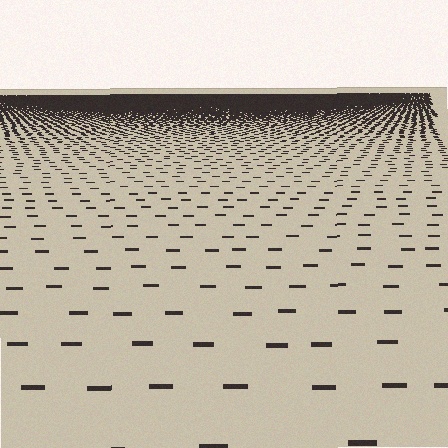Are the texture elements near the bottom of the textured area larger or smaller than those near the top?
Larger. Near the bottom, elements are closer to the viewer and appear at a bigger on-screen size.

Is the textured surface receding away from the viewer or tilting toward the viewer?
The surface is receding away from the viewer. Texture elements get smaller and denser toward the top.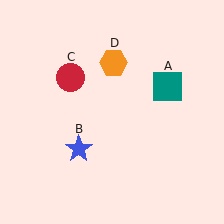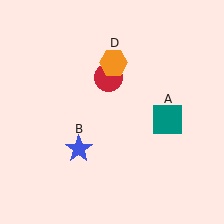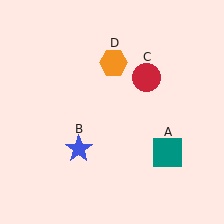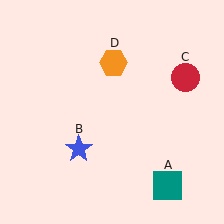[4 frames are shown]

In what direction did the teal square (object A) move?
The teal square (object A) moved down.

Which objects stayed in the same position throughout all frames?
Blue star (object B) and orange hexagon (object D) remained stationary.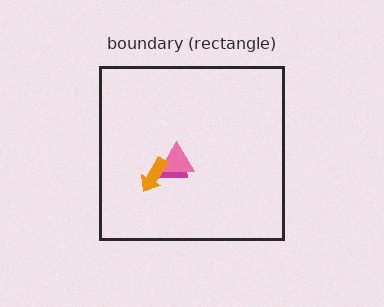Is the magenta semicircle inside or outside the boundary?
Inside.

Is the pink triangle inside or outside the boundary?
Inside.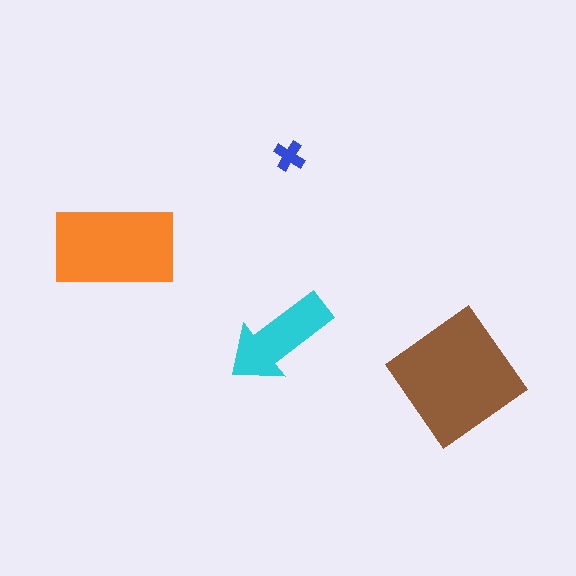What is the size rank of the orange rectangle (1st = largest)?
2nd.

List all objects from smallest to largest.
The blue cross, the cyan arrow, the orange rectangle, the brown diamond.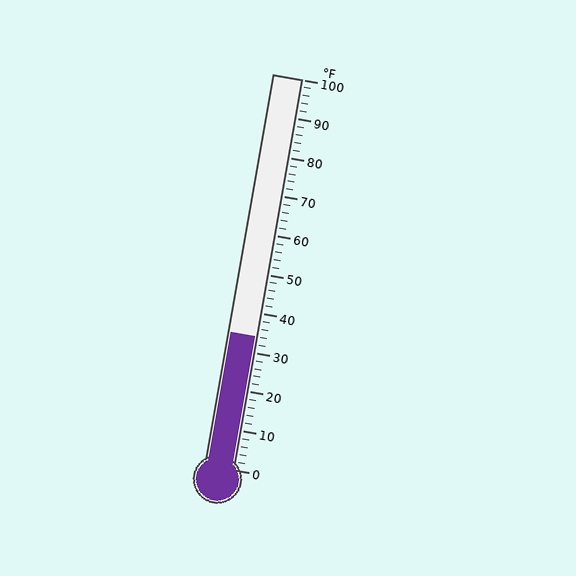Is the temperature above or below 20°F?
The temperature is above 20°F.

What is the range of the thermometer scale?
The thermometer scale ranges from 0°F to 100°F.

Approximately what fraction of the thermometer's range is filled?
The thermometer is filled to approximately 35% of its range.